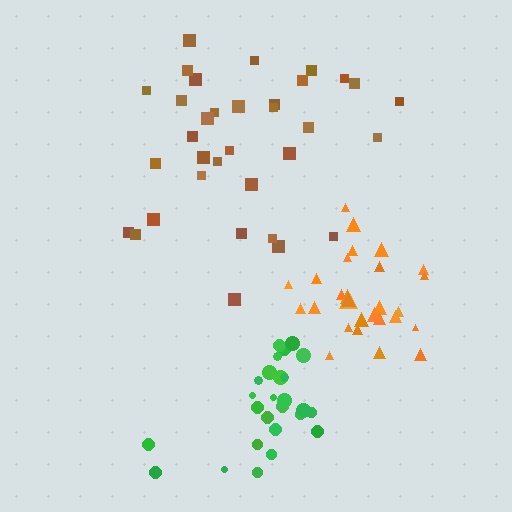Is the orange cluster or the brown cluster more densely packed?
Orange.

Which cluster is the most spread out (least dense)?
Brown.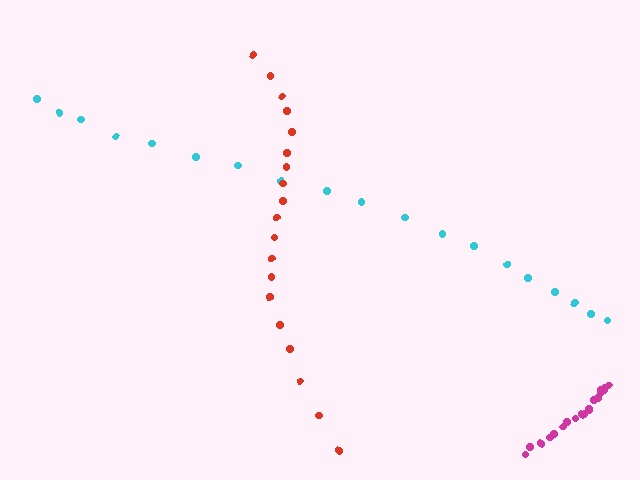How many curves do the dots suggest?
There are 3 distinct paths.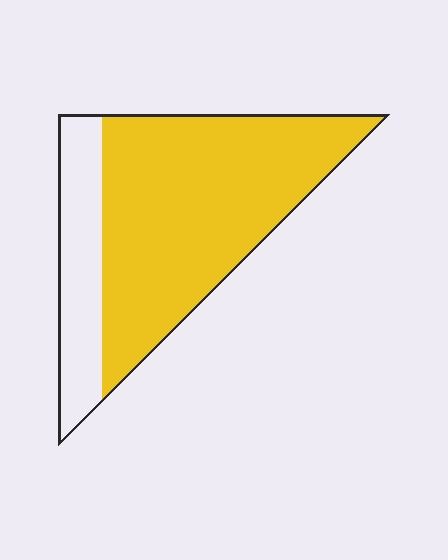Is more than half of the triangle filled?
Yes.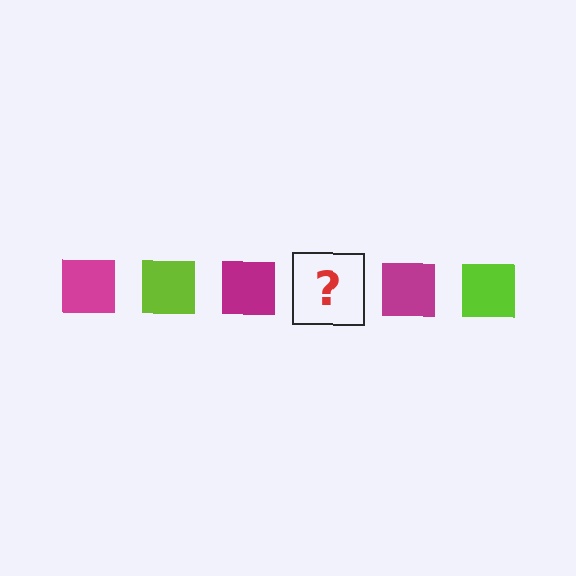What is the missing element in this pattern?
The missing element is a lime square.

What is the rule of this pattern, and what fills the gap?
The rule is that the pattern cycles through magenta, lime squares. The gap should be filled with a lime square.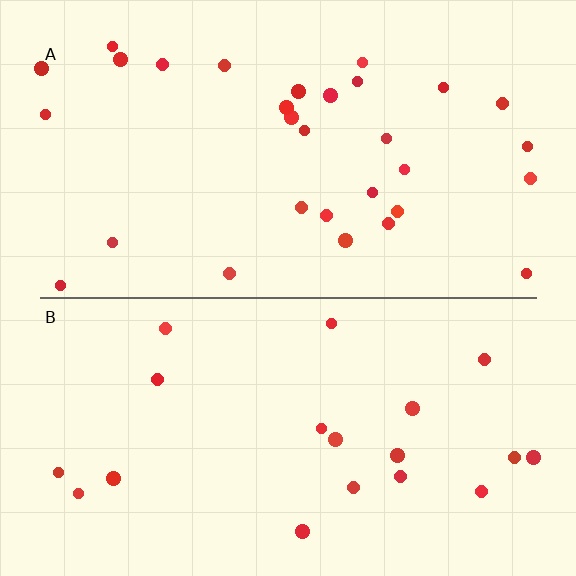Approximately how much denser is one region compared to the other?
Approximately 1.6× — region A over region B.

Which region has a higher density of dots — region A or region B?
A (the top).